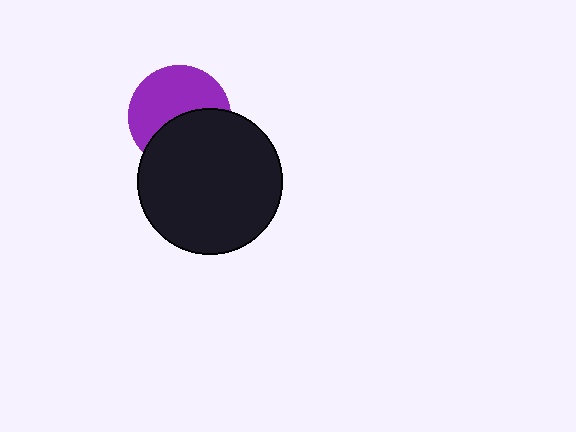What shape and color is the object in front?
The object in front is a black circle.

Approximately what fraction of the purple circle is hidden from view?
Roughly 44% of the purple circle is hidden behind the black circle.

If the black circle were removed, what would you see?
You would see the complete purple circle.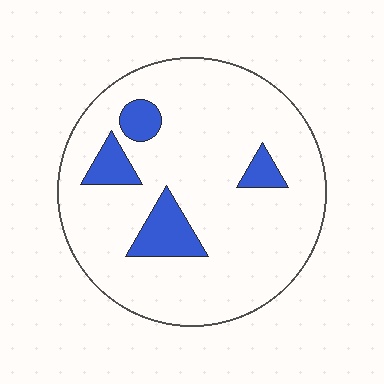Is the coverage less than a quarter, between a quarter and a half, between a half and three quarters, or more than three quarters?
Less than a quarter.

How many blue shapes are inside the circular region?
4.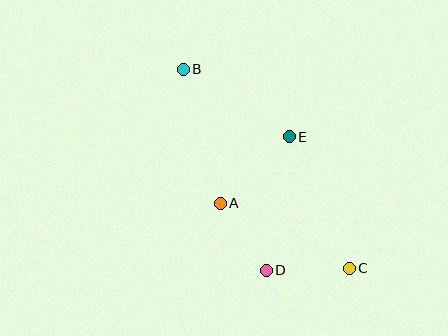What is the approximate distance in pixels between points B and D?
The distance between B and D is approximately 218 pixels.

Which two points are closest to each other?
Points A and D are closest to each other.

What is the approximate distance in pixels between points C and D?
The distance between C and D is approximately 83 pixels.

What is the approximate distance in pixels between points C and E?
The distance between C and E is approximately 145 pixels.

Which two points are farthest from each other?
Points B and C are farthest from each other.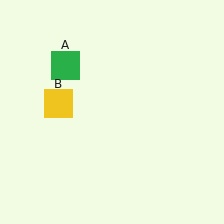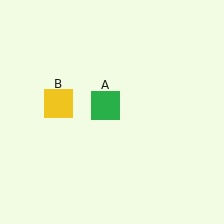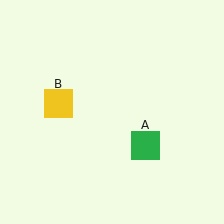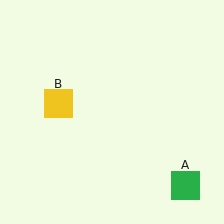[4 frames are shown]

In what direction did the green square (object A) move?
The green square (object A) moved down and to the right.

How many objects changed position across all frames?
1 object changed position: green square (object A).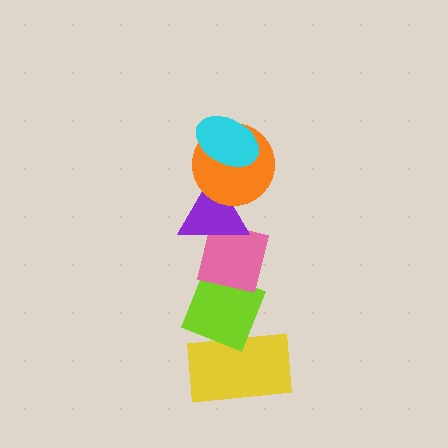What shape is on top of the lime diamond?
The pink square is on top of the lime diamond.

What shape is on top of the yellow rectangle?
The lime diamond is on top of the yellow rectangle.